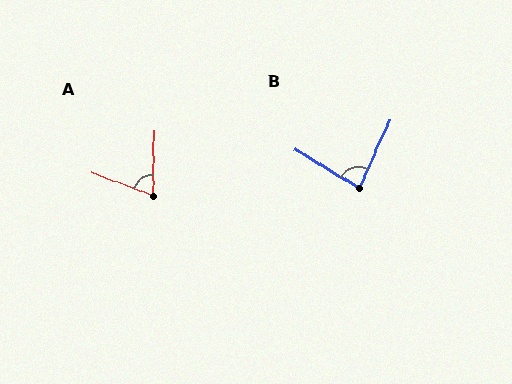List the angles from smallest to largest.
A (70°), B (83°).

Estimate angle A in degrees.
Approximately 70 degrees.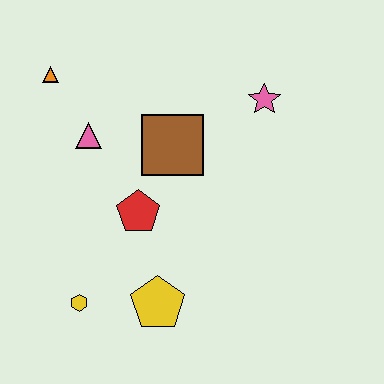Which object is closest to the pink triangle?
The orange triangle is closest to the pink triangle.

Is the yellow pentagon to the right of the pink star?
No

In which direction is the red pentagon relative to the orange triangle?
The red pentagon is below the orange triangle.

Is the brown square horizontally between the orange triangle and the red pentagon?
No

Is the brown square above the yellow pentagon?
Yes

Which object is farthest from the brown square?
The yellow hexagon is farthest from the brown square.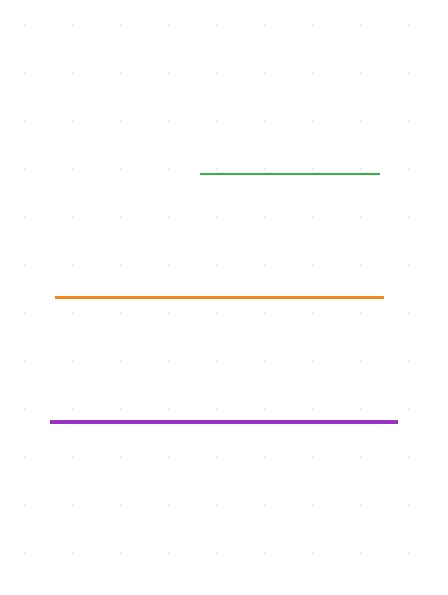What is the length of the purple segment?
The purple segment is approximately 348 pixels long.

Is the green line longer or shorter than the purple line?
The purple line is longer than the green line.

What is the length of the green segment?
The green segment is approximately 179 pixels long.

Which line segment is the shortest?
The green line is the shortest at approximately 179 pixels.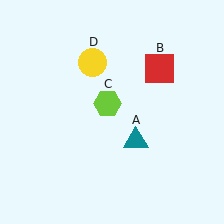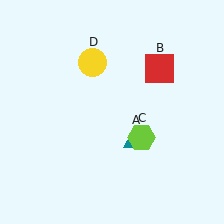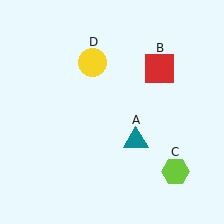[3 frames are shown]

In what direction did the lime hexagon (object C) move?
The lime hexagon (object C) moved down and to the right.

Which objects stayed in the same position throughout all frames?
Teal triangle (object A) and red square (object B) and yellow circle (object D) remained stationary.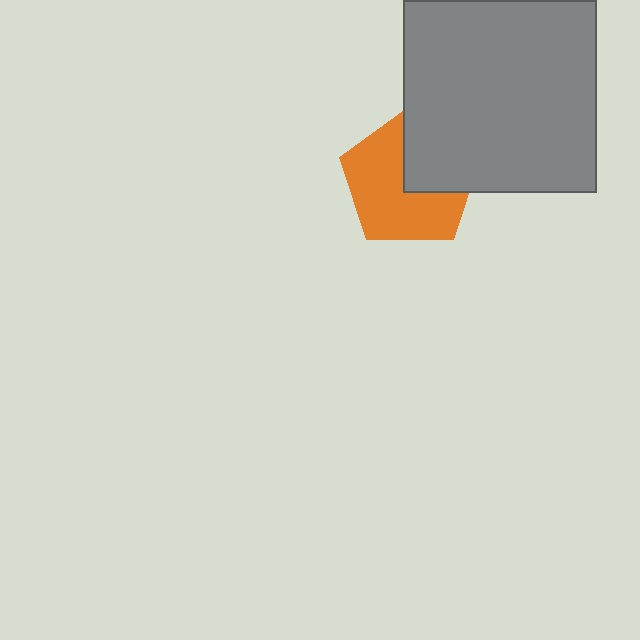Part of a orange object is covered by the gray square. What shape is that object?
It is a pentagon.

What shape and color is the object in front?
The object in front is a gray square.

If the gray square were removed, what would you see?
You would see the complete orange pentagon.